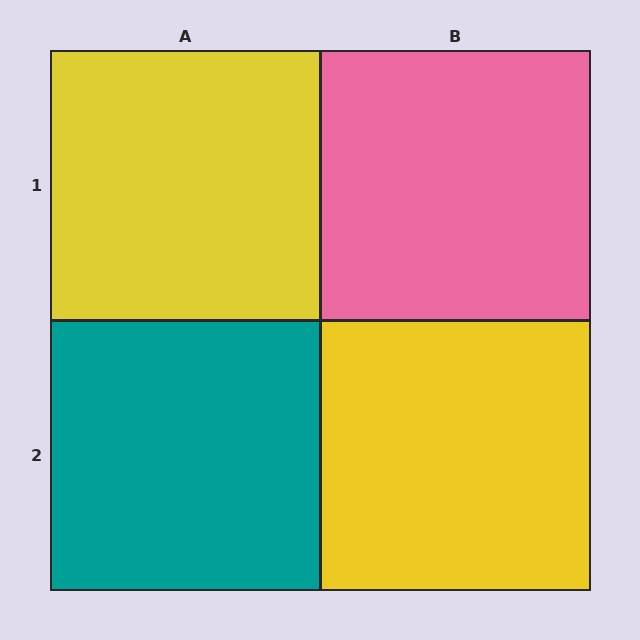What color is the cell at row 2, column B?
Yellow.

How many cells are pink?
1 cell is pink.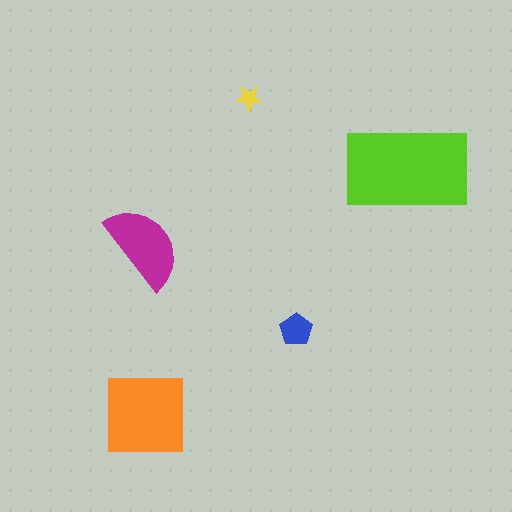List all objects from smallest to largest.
The yellow star, the blue pentagon, the magenta semicircle, the orange square, the lime rectangle.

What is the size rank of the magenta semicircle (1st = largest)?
3rd.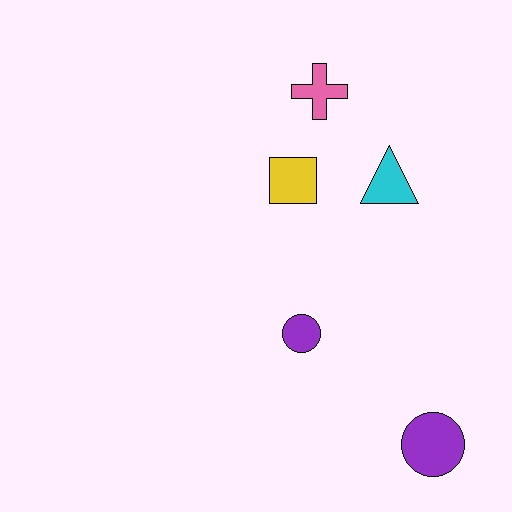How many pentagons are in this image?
There are no pentagons.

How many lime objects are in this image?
There are no lime objects.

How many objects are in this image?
There are 5 objects.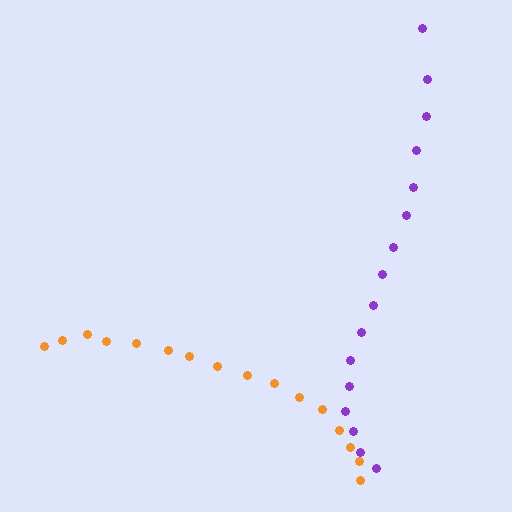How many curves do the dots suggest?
There are 2 distinct paths.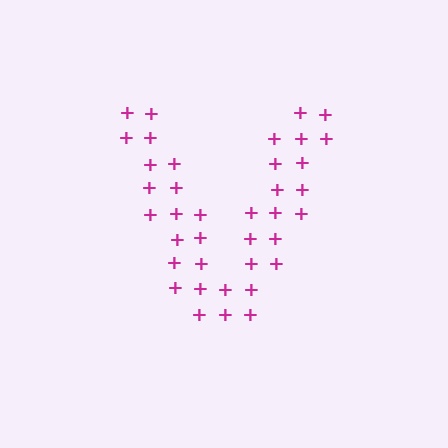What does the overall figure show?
The overall figure shows the letter V.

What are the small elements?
The small elements are plus signs.